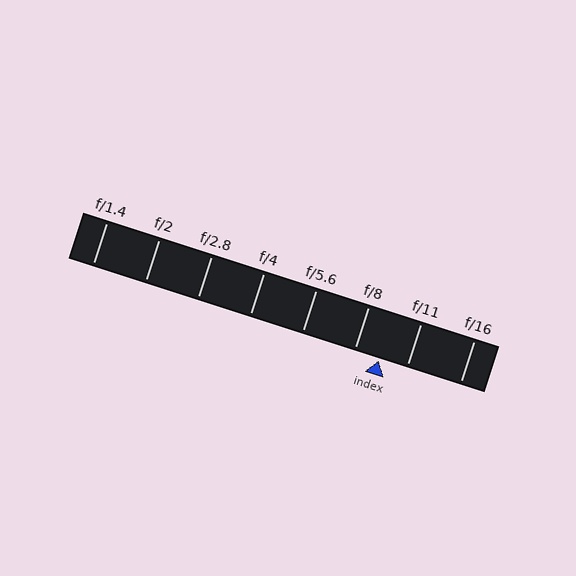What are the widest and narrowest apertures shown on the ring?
The widest aperture shown is f/1.4 and the narrowest is f/16.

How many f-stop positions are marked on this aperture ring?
There are 8 f-stop positions marked.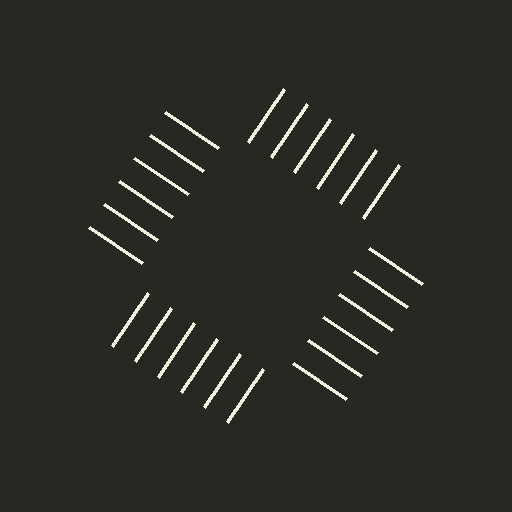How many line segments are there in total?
24 — 6 along each of the 4 edges.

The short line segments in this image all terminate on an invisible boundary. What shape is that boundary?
An illusory square — the line segments terminate on its edges but no continuous stroke is drawn.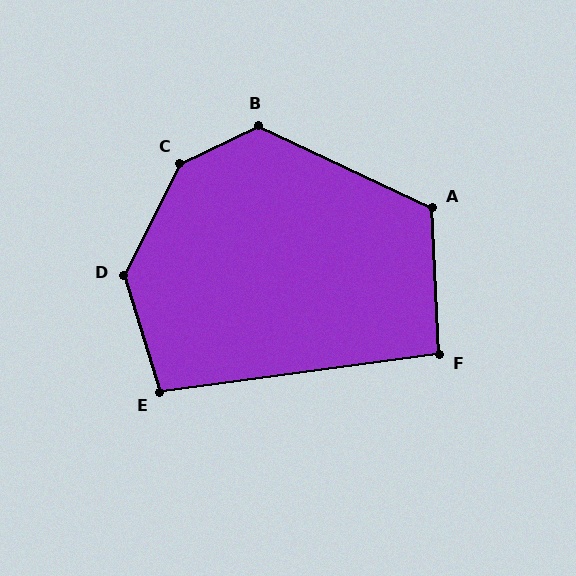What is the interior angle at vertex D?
Approximately 136 degrees (obtuse).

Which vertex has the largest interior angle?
C, at approximately 142 degrees.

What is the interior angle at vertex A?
Approximately 118 degrees (obtuse).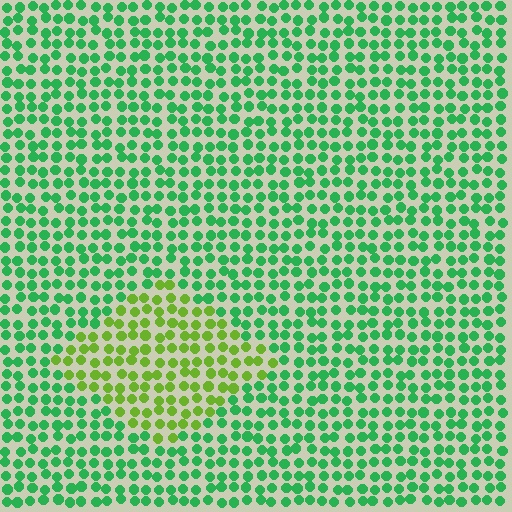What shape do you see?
I see a diamond.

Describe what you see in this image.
The image is filled with small green elements in a uniform arrangement. A diamond-shaped region is visible where the elements are tinted to a slightly different hue, forming a subtle color boundary.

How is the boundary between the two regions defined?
The boundary is defined purely by a slight shift in hue (about 46 degrees). Spacing, size, and orientation are identical on both sides.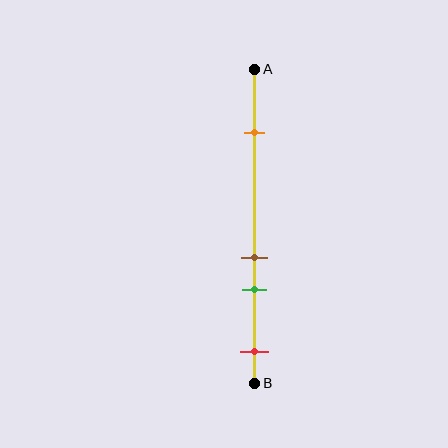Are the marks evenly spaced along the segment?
No, the marks are not evenly spaced.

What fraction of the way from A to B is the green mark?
The green mark is approximately 70% (0.7) of the way from A to B.